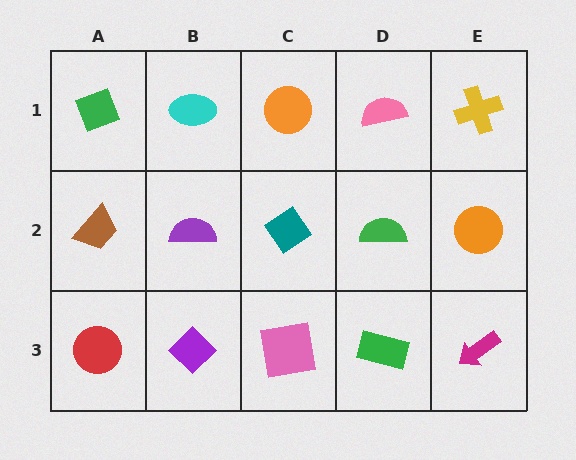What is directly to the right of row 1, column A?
A cyan ellipse.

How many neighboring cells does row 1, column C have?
3.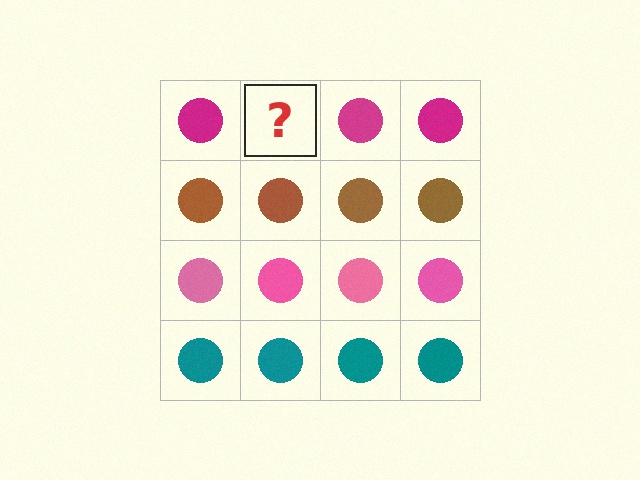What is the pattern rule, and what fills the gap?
The rule is that each row has a consistent color. The gap should be filled with a magenta circle.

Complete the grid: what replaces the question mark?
The question mark should be replaced with a magenta circle.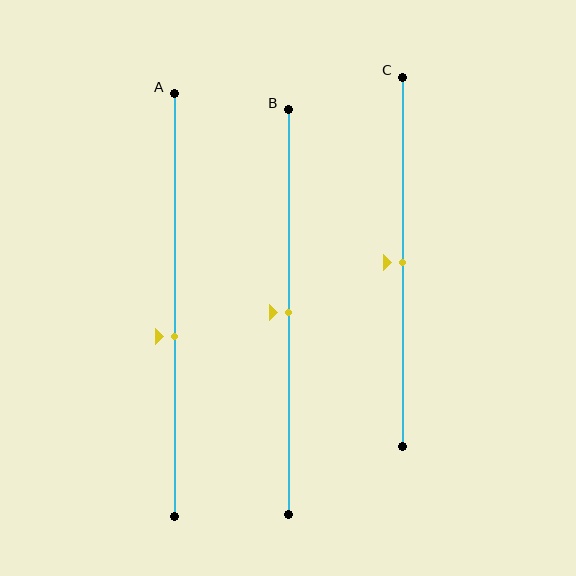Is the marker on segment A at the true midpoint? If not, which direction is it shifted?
No, the marker on segment A is shifted downward by about 7% of the segment length.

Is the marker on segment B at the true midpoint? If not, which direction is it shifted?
Yes, the marker on segment B is at the true midpoint.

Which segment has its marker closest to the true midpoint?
Segment B has its marker closest to the true midpoint.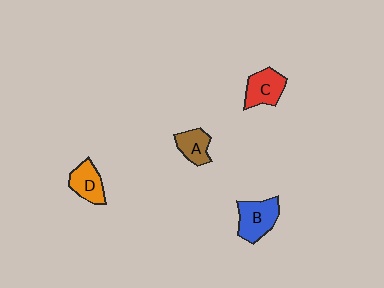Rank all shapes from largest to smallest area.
From largest to smallest: B (blue), C (red), D (orange), A (brown).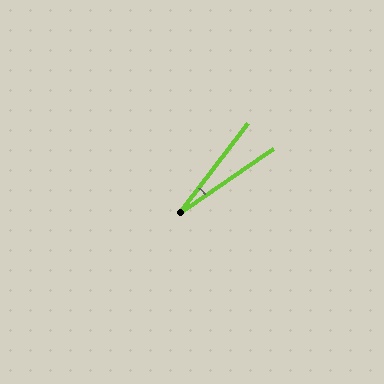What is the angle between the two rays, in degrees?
Approximately 18 degrees.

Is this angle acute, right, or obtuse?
It is acute.